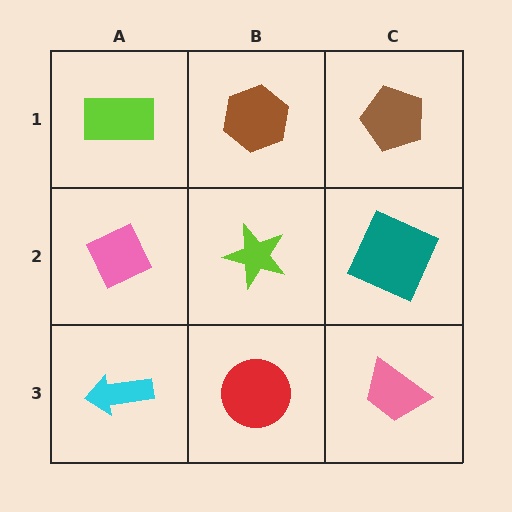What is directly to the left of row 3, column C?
A red circle.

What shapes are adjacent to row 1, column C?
A teal square (row 2, column C), a brown hexagon (row 1, column B).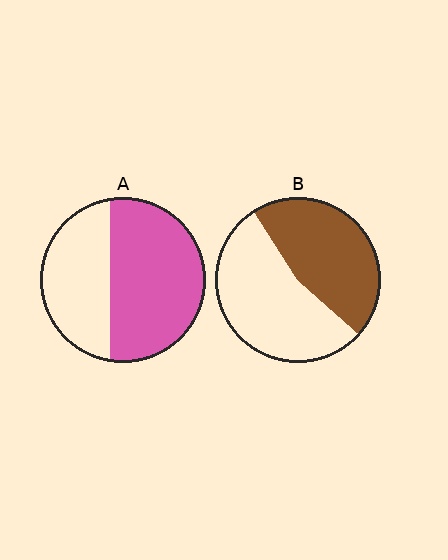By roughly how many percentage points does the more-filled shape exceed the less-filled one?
By roughly 15 percentage points (A over B).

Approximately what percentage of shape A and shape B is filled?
A is approximately 60% and B is approximately 45%.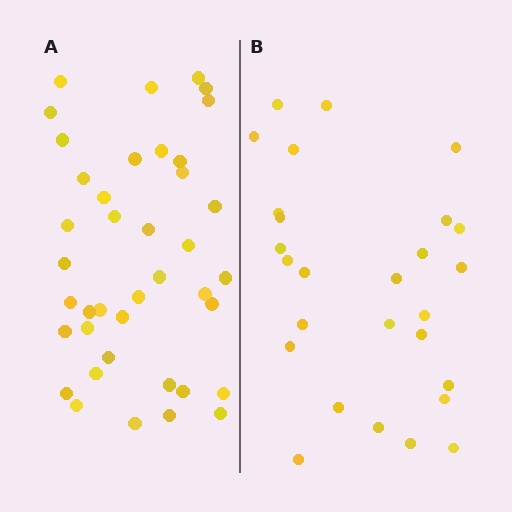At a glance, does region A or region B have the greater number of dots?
Region A (the left region) has more dots.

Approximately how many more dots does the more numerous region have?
Region A has approximately 15 more dots than region B.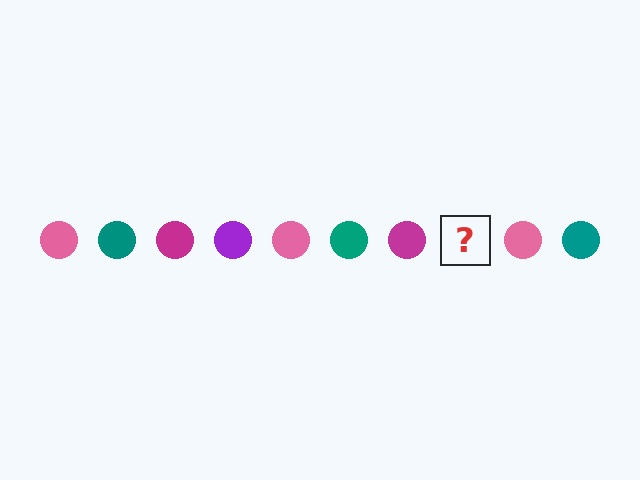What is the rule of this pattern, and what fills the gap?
The rule is that the pattern cycles through pink, teal, magenta, purple circles. The gap should be filled with a purple circle.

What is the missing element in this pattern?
The missing element is a purple circle.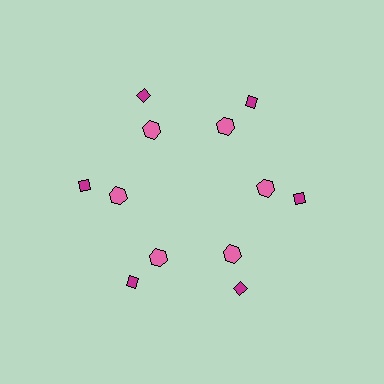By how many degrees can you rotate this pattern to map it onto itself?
The pattern maps onto itself every 60 degrees of rotation.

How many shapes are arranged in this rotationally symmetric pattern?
There are 12 shapes, arranged in 6 groups of 2.